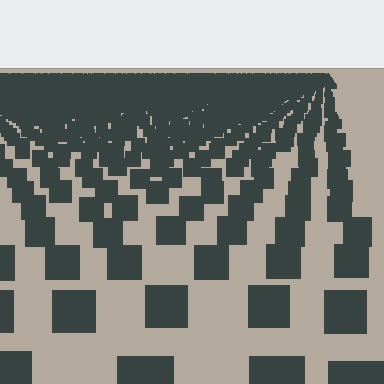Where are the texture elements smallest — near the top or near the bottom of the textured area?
Near the top.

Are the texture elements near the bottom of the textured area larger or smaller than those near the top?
Larger. Near the bottom, elements are closer to the viewer and appear at a bigger on-screen size.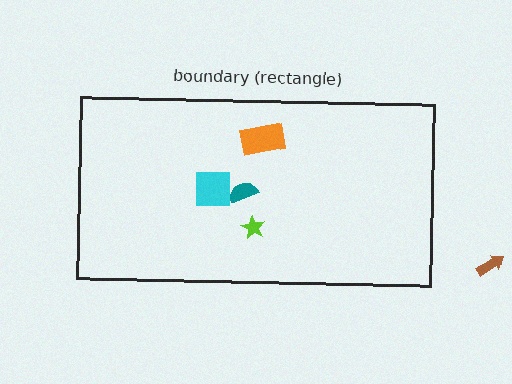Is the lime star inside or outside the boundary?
Inside.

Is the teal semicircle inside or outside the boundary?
Inside.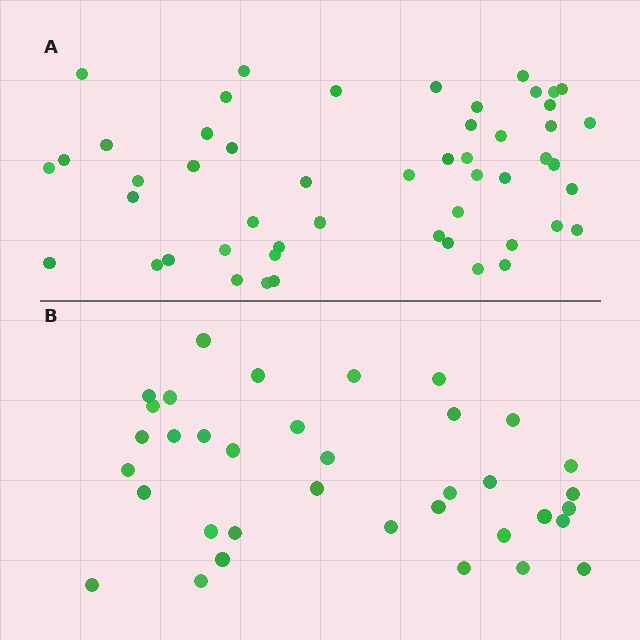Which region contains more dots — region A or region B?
Region A (the top region) has more dots.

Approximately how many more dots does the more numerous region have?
Region A has approximately 15 more dots than region B.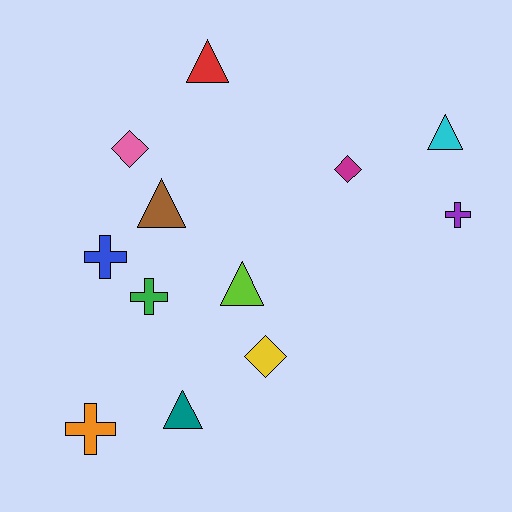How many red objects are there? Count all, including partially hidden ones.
There is 1 red object.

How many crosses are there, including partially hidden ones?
There are 4 crosses.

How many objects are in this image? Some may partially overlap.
There are 12 objects.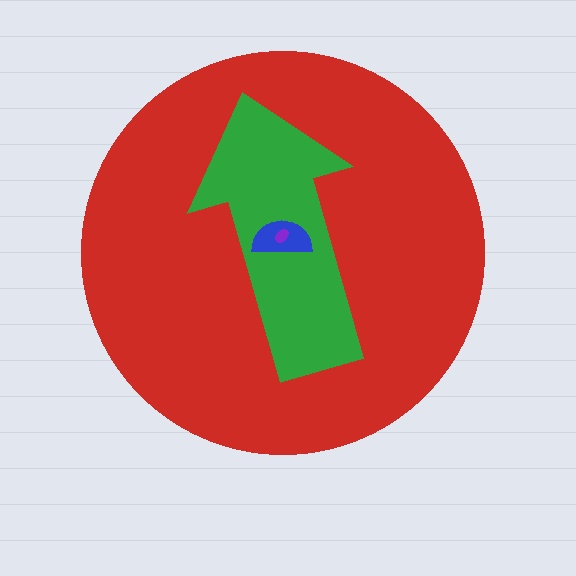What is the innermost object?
The purple ellipse.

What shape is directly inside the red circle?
The green arrow.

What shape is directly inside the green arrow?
The blue semicircle.